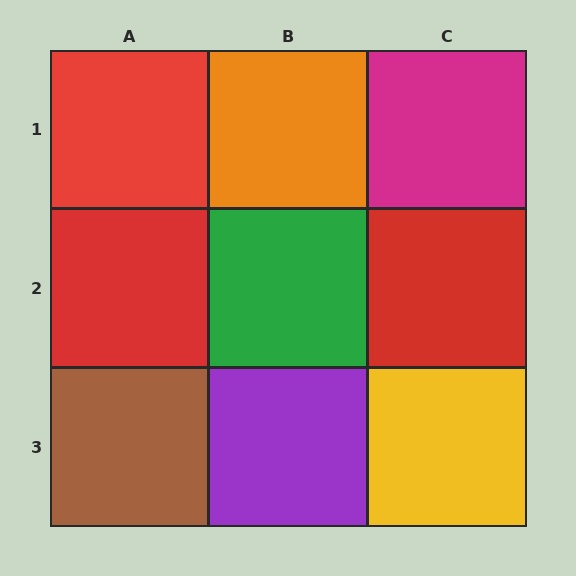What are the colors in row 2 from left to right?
Red, green, red.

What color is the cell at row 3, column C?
Yellow.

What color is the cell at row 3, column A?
Brown.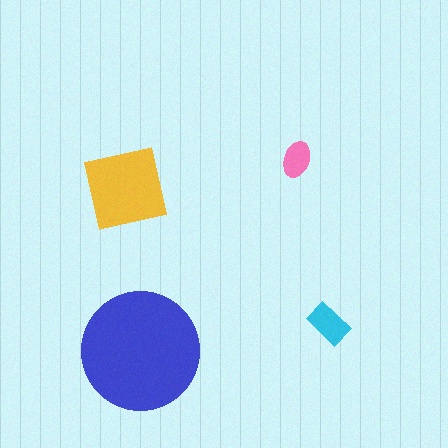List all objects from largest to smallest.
The blue circle, the yellow square, the cyan rectangle, the pink ellipse.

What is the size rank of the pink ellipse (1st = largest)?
4th.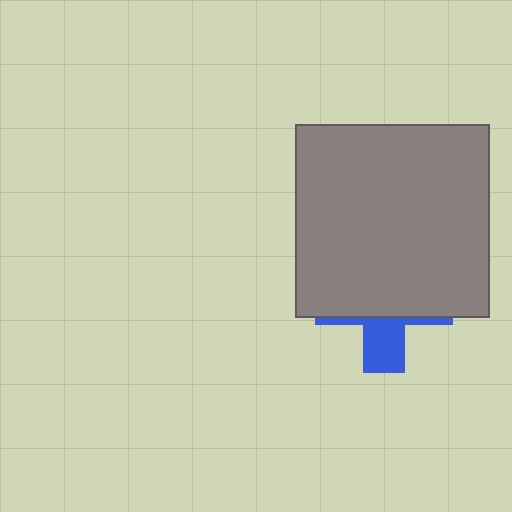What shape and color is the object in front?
The object in front is a gray square.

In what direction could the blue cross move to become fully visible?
The blue cross could move down. That would shift it out from behind the gray square entirely.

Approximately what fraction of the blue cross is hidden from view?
Roughly 68% of the blue cross is hidden behind the gray square.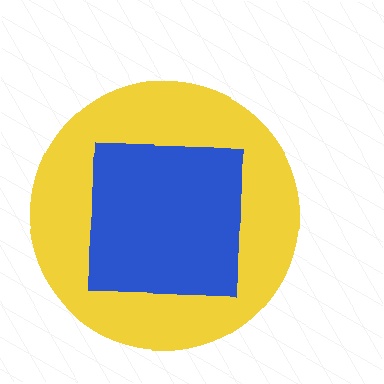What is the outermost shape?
The yellow circle.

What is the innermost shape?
The blue square.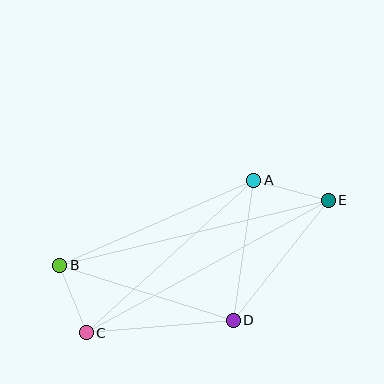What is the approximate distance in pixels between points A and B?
The distance between A and B is approximately 211 pixels.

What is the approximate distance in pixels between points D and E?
The distance between D and E is approximately 153 pixels.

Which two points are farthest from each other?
Points B and E are farthest from each other.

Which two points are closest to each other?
Points B and C are closest to each other.